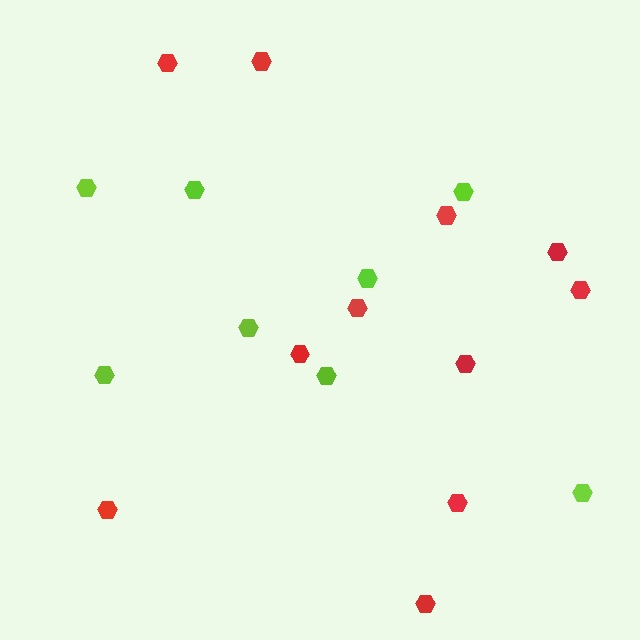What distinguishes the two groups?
There are 2 groups: one group of red hexagons (11) and one group of lime hexagons (8).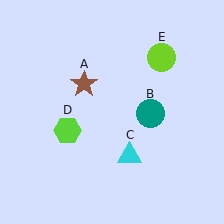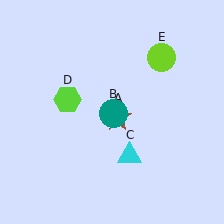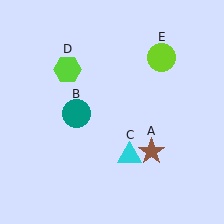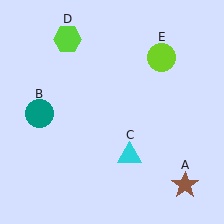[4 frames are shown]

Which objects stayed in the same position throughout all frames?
Cyan triangle (object C) and lime circle (object E) remained stationary.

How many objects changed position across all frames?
3 objects changed position: brown star (object A), teal circle (object B), lime hexagon (object D).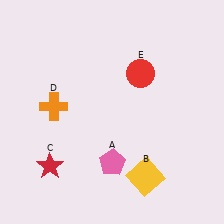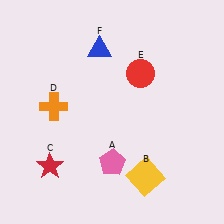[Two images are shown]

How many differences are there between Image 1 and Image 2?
There is 1 difference between the two images.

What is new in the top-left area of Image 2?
A blue triangle (F) was added in the top-left area of Image 2.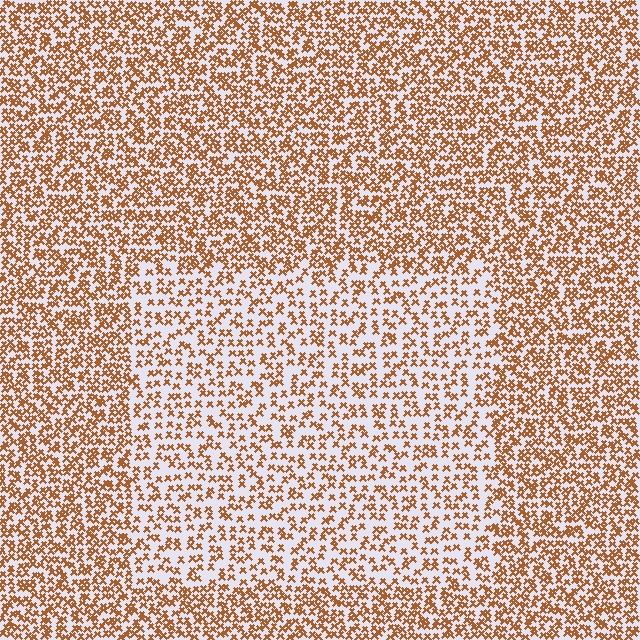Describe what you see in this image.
The image contains small brown elements arranged at two different densities. A rectangle-shaped region is visible where the elements are less densely packed than the surrounding area.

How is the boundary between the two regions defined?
The boundary is defined by a change in element density (approximately 1.8x ratio). All elements are the same color, size, and shape.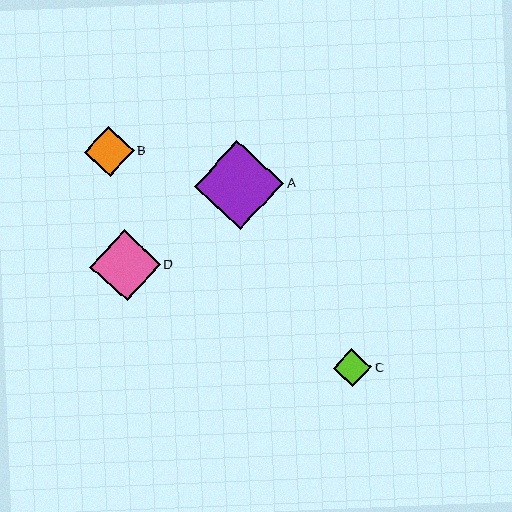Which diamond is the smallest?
Diamond C is the smallest with a size of approximately 38 pixels.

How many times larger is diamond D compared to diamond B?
Diamond D is approximately 1.4 times the size of diamond B.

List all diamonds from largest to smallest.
From largest to smallest: A, D, B, C.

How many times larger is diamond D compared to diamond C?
Diamond D is approximately 1.9 times the size of diamond C.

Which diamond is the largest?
Diamond A is the largest with a size of approximately 89 pixels.